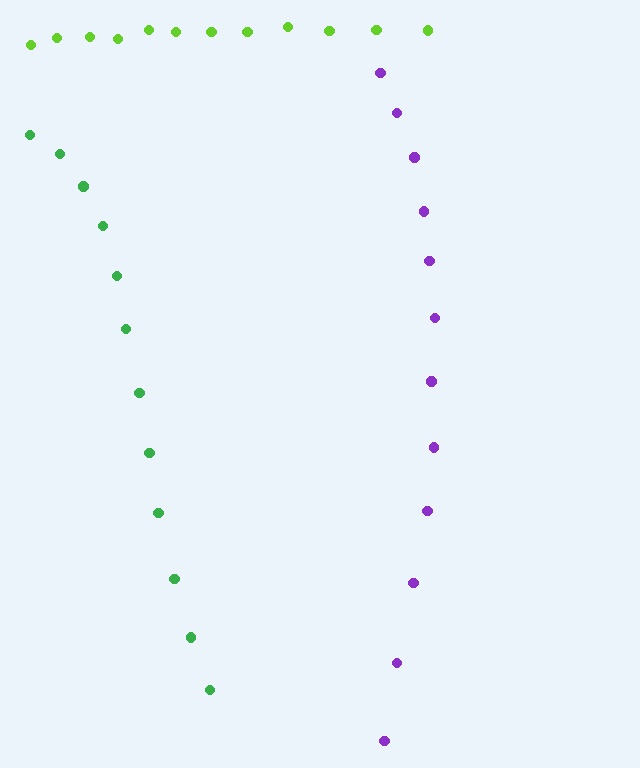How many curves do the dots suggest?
There are 3 distinct paths.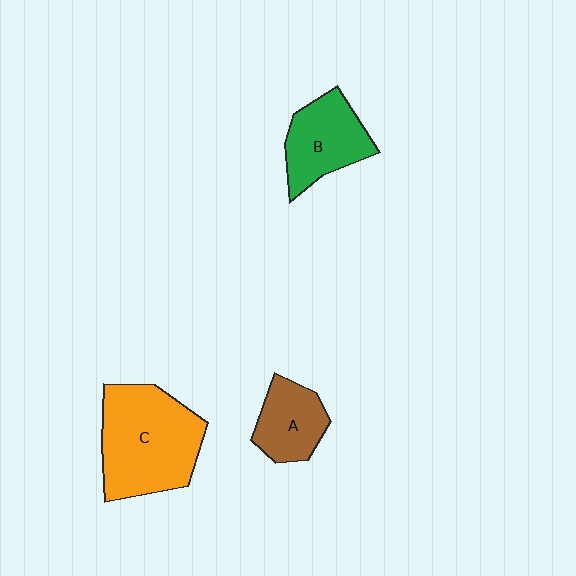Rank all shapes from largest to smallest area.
From largest to smallest: C (orange), B (green), A (brown).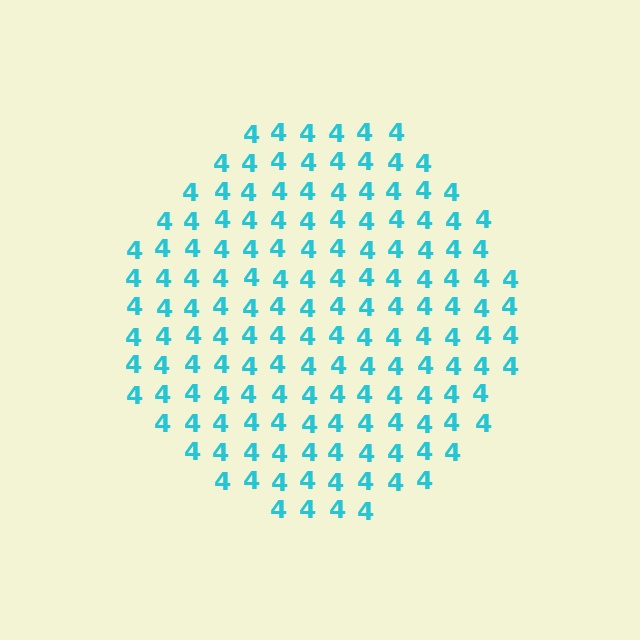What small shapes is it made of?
It is made of small digit 4's.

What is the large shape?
The large shape is a circle.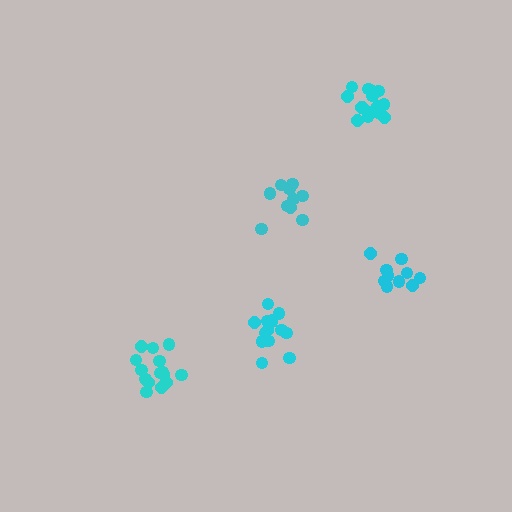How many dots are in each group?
Group 1: 15 dots, Group 2: 10 dots, Group 3: 16 dots, Group 4: 14 dots, Group 5: 10 dots (65 total).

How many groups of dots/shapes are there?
There are 5 groups.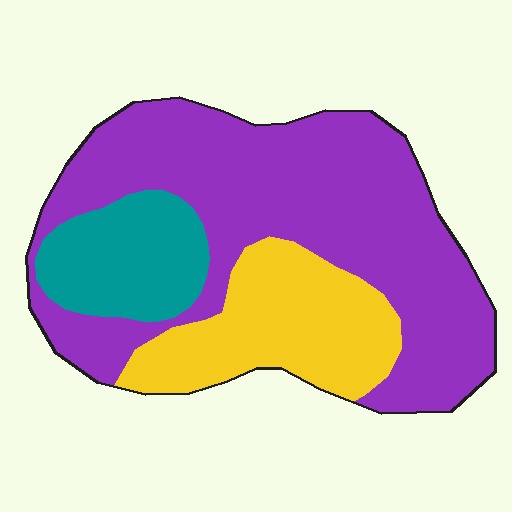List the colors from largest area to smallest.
From largest to smallest: purple, yellow, teal.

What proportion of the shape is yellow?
Yellow covers around 25% of the shape.